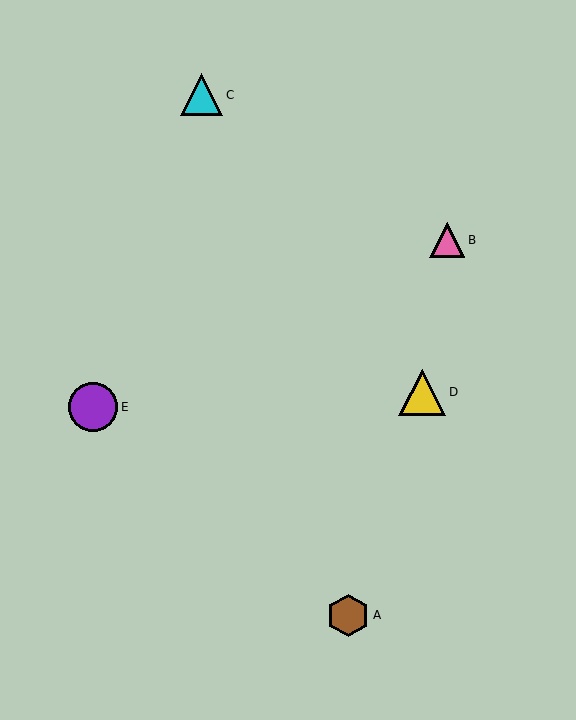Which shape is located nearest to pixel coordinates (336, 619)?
The brown hexagon (labeled A) at (348, 615) is nearest to that location.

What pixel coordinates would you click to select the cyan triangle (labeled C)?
Click at (202, 95) to select the cyan triangle C.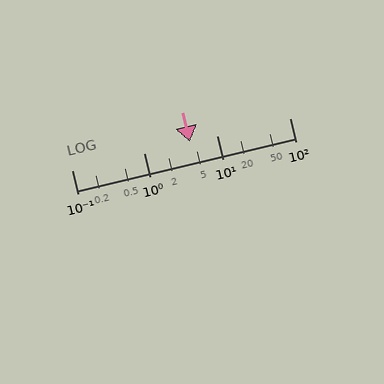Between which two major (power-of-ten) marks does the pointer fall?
The pointer is between 1 and 10.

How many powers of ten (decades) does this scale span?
The scale spans 3 decades, from 0.1 to 100.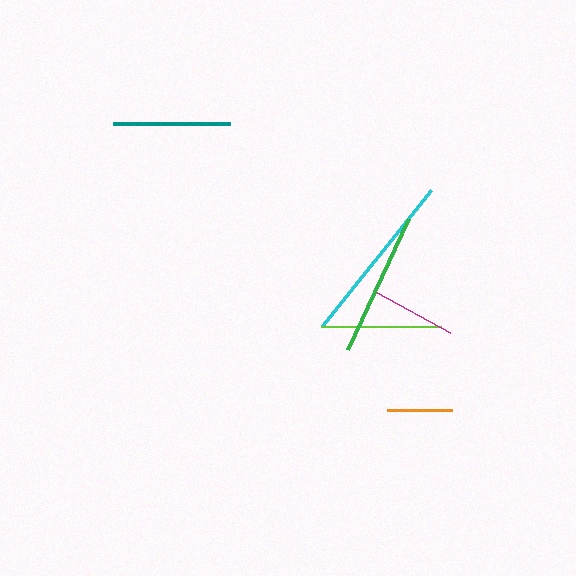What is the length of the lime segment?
The lime segment is approximately 120 pixels long.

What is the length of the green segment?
The green segment is approximately 145 pixels long.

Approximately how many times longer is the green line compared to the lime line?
The green line is approximately 1.2 times the length of the lime line.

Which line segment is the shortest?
The orange line is the shortest at approximately 65 pixels.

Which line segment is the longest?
The cyan line is the longest at approximately 174 pixels.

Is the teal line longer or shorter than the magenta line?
The teal line is longer than the magenta line.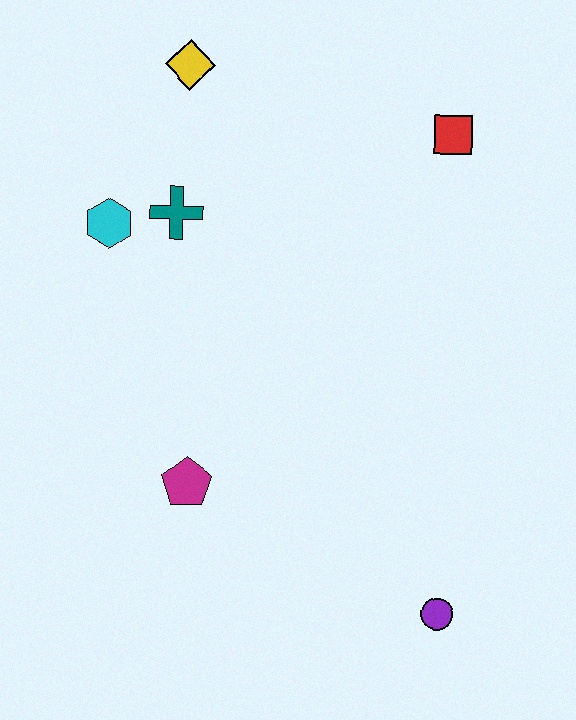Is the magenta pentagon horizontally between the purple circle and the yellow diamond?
Yes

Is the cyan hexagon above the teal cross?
No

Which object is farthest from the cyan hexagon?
The purple circle is farthest from the cyan hexagon.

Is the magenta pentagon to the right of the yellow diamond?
Yes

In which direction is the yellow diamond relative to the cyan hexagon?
The yellow diamond is above the cyan hexagon.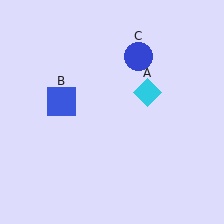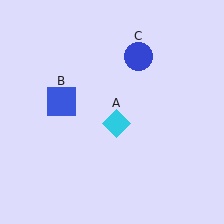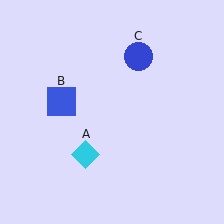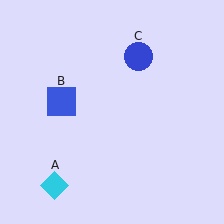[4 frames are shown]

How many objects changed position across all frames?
1 object changed position: cyan diamond (object A).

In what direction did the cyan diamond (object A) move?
The cyan diamond (object A) moved down and to the left.